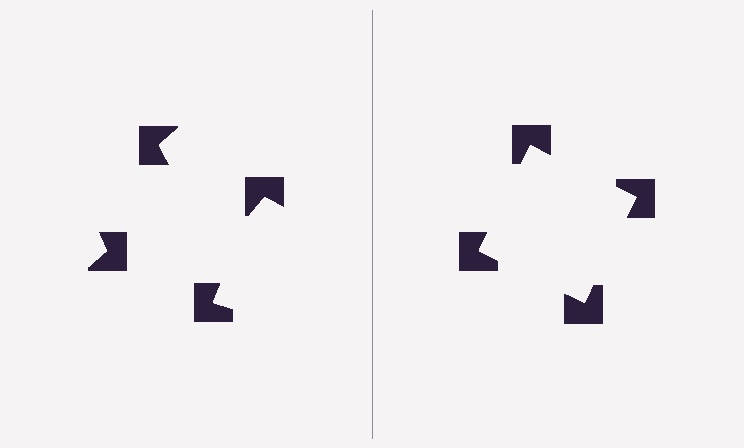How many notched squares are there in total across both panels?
8 — 4 on each side.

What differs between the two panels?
The notched squares are positioned identically on both sides; only the wedge orientations differ. On the right they align to a square; on the left they are misaligned.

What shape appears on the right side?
An illusory square.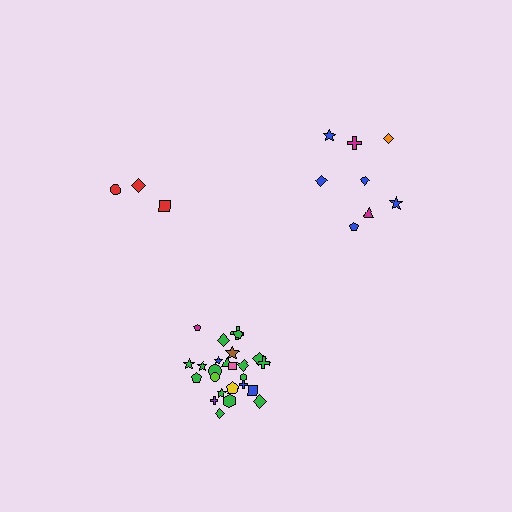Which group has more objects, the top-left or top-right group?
The top-right group.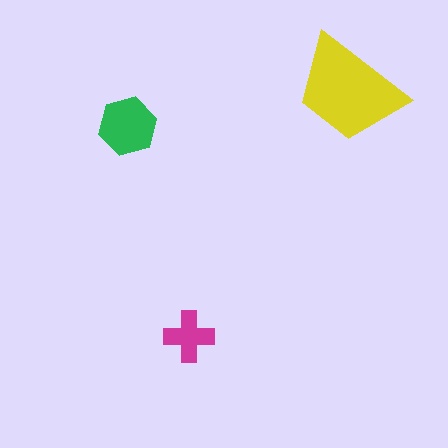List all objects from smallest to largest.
The magenta cross, the green hexagon, the yellow trapezoid.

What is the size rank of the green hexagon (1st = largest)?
2nd.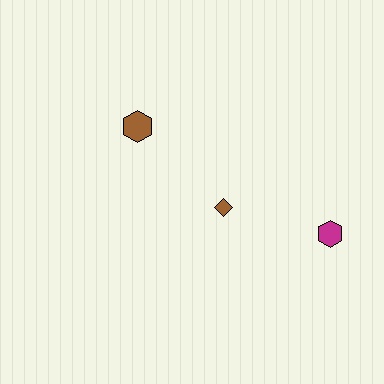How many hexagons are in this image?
There are 2 hexagons.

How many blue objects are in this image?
There are no blue objects.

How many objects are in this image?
There are 3 objects.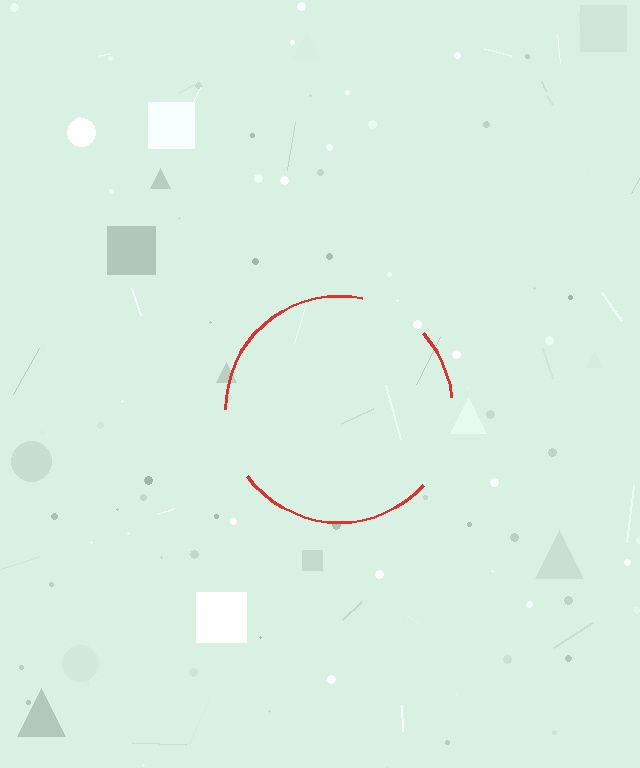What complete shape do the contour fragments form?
The contour fragments form a circle.